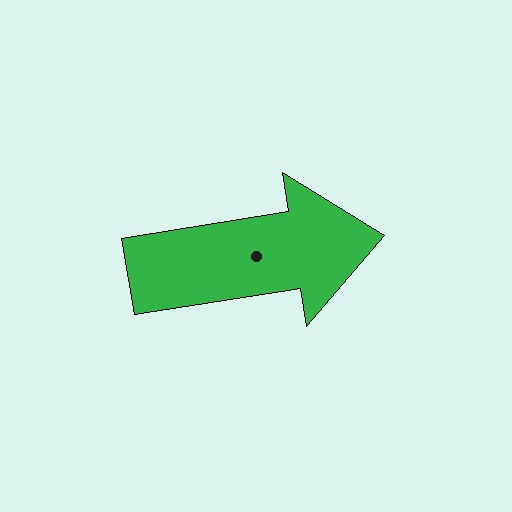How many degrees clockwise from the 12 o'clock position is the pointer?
Approximately 81 degrees.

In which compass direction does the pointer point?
East.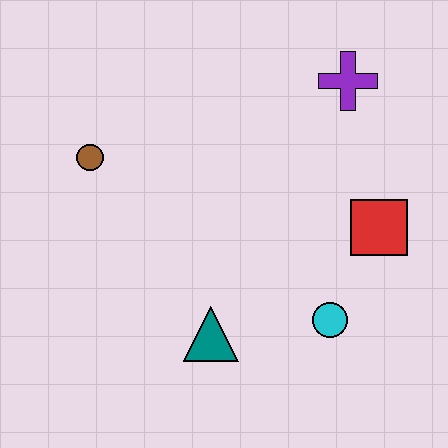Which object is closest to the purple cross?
The red square is closest to the purple cross.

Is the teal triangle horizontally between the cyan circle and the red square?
No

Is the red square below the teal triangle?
No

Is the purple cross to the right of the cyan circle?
Yes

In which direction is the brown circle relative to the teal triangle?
The brown circle is above the teal triangle.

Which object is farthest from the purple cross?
The teal triangle is farthest from the purple cross.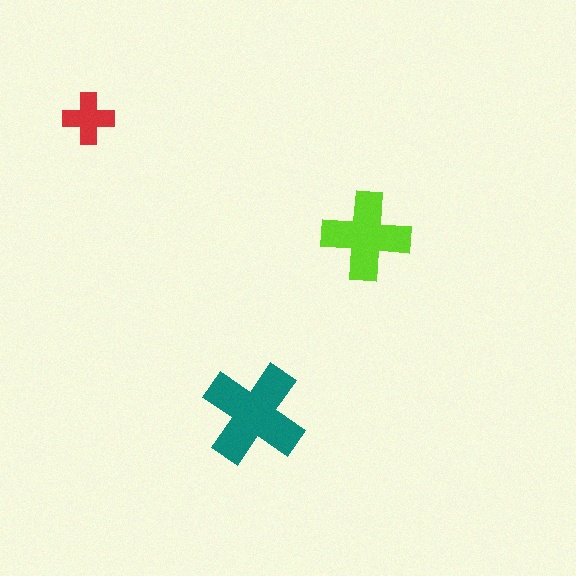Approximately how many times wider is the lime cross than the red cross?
About 1.5 times wider.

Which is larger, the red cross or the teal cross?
The teal one.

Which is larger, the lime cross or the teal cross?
The teal one.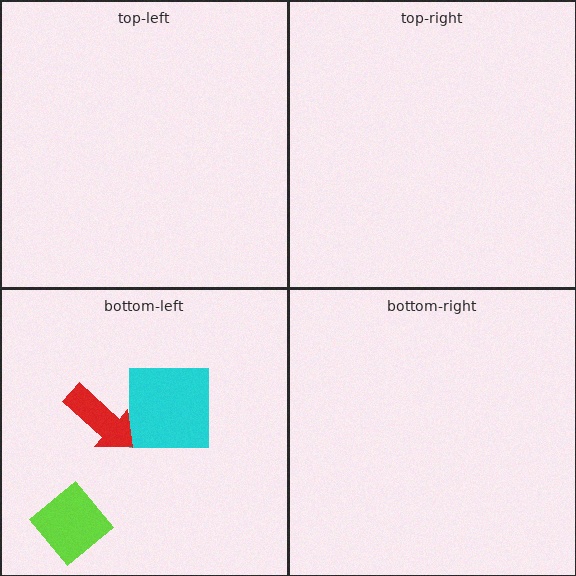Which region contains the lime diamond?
The bottom-left region.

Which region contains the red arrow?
The bottom-left region.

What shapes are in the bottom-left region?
The lime diamond, the cyan square, the red arrow.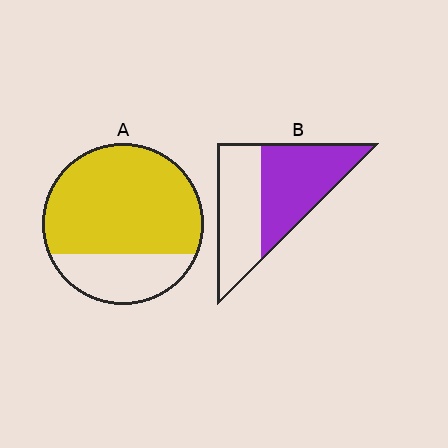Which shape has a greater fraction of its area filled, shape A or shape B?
Shape A.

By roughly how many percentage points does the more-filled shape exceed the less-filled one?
By roughly 20 percentage points (A over B).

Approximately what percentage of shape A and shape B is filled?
A is approximately 75% and B is approximately 55%.